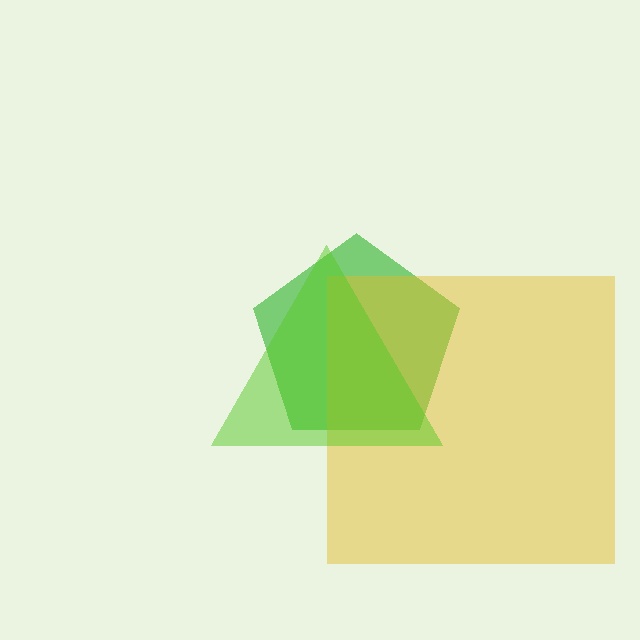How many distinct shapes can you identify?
There are 3 distinct shapes: a green pentagon, a yellow square, a lime triangle.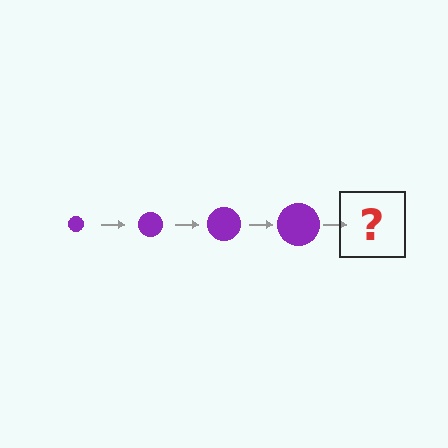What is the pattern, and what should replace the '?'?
The pattern is that the circle gets progressively larger each step. The '?' should be a purple circle, larger than the previous one.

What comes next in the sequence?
The next element should be a purple circle, larger than the previous one.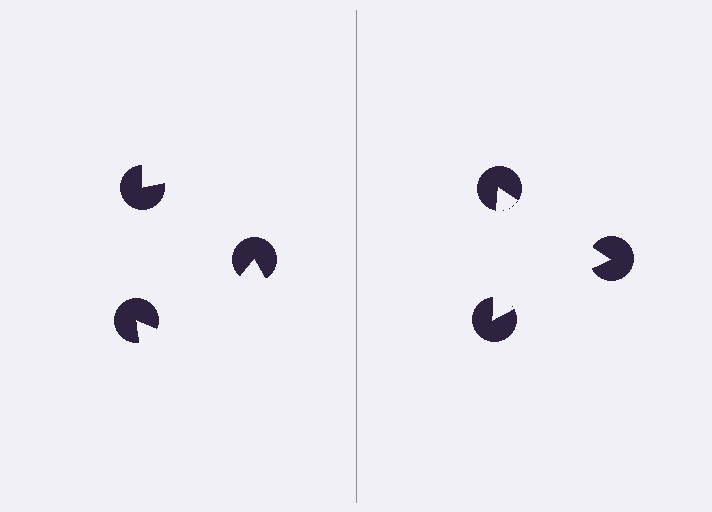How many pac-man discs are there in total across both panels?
6 — 3 on each side.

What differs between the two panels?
The pac-man discs are positioned identically on both sides; only the wedge orientations differ. On the right they align to a triangle; on the left they are misaligned.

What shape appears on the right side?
An illusory triangle.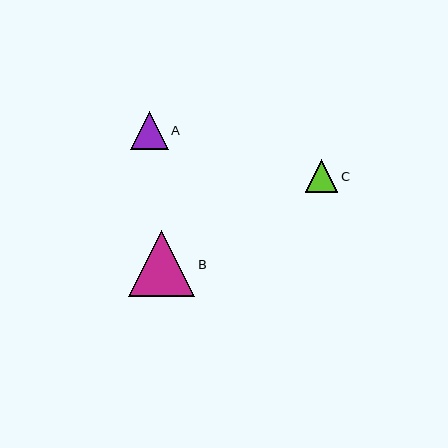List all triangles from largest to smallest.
From largest to smallest: B, A, C.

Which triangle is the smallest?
Triangle C is the smallest with a size of approximately 32 pixels.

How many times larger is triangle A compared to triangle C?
Triangle A is approximately 1.1 times the size of triangle C.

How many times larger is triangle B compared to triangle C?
Triangle B is approximately 2.0 times the size of triangle C.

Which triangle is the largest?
Triangle B is the largest with a size of approximately 66 pixels.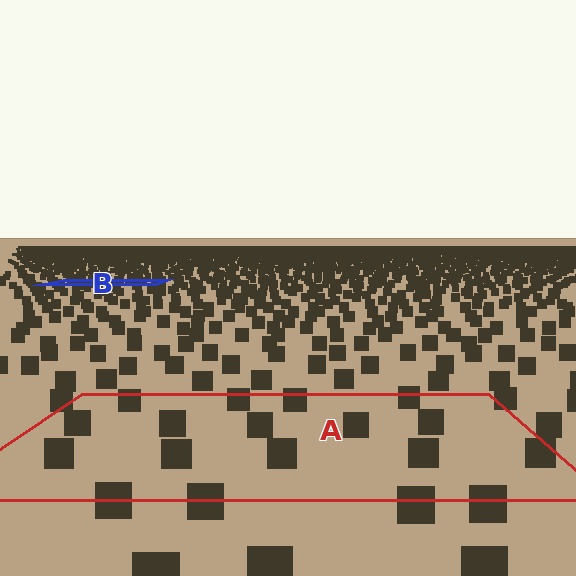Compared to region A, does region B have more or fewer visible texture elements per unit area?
Region B has more texture elements per unit area — they are packed more densely because it is farther away.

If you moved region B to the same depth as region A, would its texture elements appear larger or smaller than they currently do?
They would appear larger. At a closer depth, the same texture elements are projected at a bigger on-screen size.